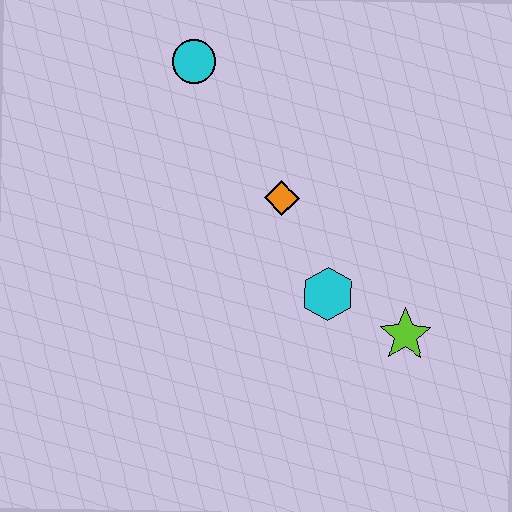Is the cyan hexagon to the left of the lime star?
Yes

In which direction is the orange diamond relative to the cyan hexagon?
The orange diamond is above the cyan hexagon.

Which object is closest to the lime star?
The cyan hexagon is closest to the lime star.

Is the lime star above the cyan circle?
No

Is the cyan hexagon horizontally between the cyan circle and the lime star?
Yes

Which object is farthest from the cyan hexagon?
The cyan circle is farthest from the cyan hexagon.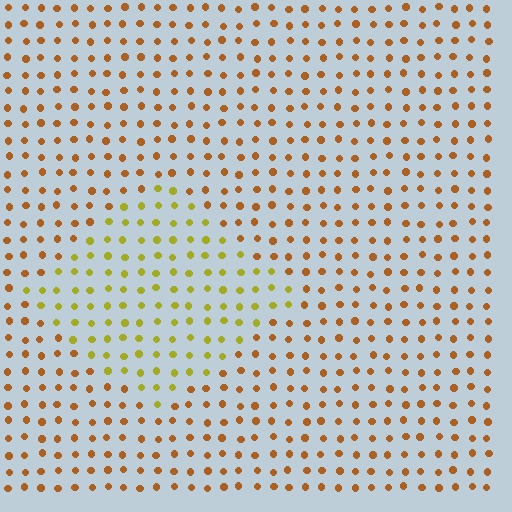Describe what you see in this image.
The image is filled with small brown elements in a uniform arrangement. A diamond-shaped region is visible where the elements are tinted to a slightly different hue, forming a subtle color boundary.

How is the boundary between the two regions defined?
The boundary is defined purely by a slight shift in hue (about 37 degrees). Spacing, size, and orientation are identical on both sides.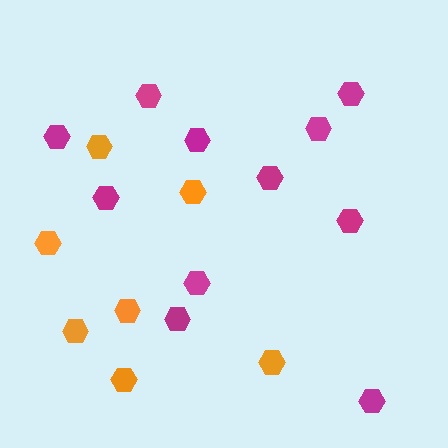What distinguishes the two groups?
There are 2 groups: one group of orange hexagons (7) and one group of magenta hexagons (11).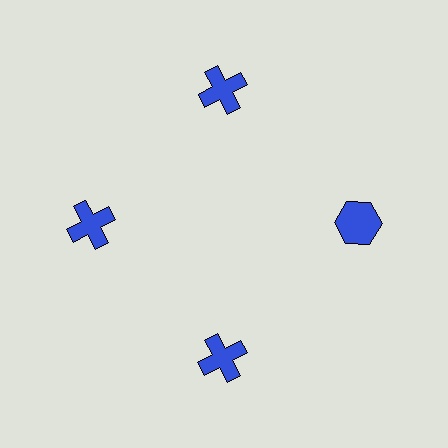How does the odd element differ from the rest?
It has a different shape: hexagon instead of cross.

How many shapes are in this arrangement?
There are 4 shapes arranged in a ring pattern.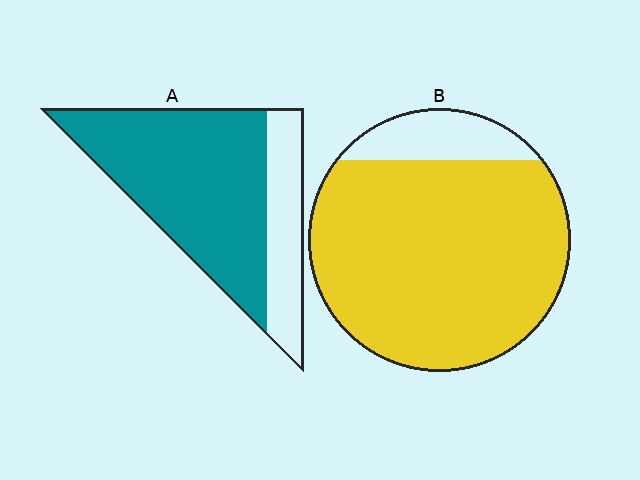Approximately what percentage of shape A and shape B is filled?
A is approximately 75% and B is approximately 85%.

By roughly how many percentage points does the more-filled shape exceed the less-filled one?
By roughly 10 percentage points (B over A).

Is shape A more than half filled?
Yes.